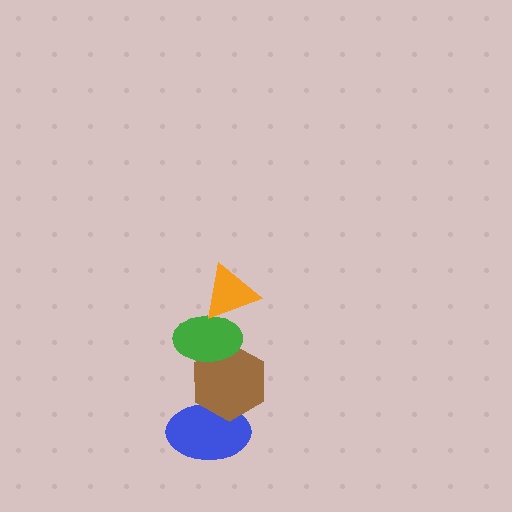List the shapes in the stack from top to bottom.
From top to bottom: the orange triangle, the green ellipse, the brown hexagon, the blue ellipse.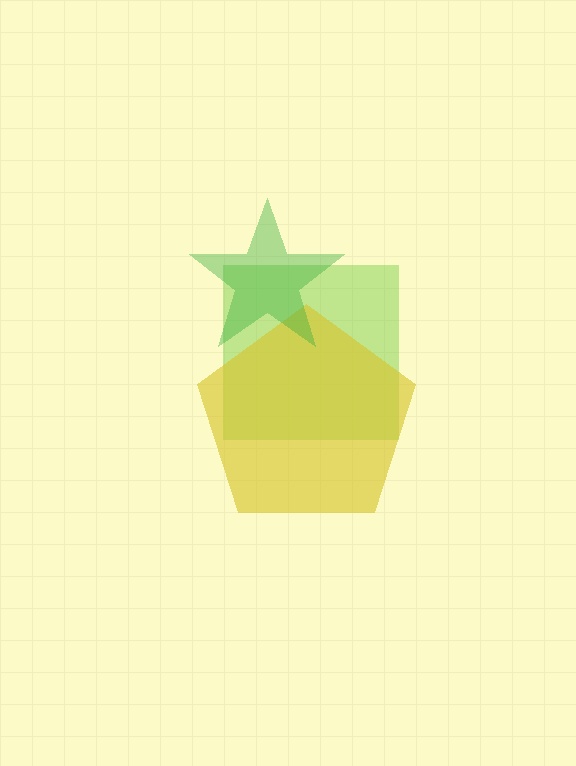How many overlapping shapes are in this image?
There are 3 overlapping shapes in the image.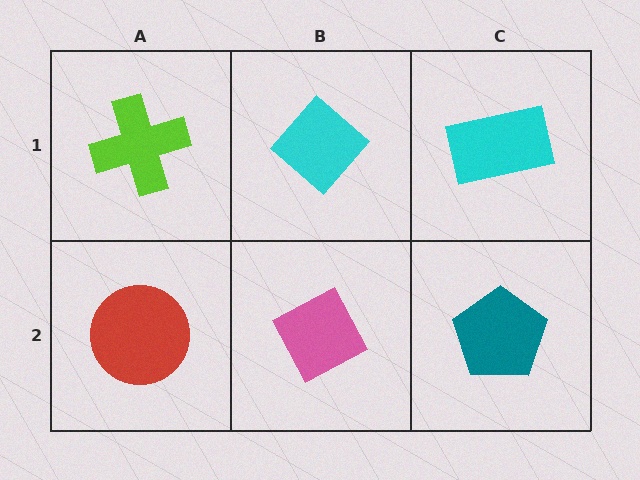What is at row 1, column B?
A cyan diamond.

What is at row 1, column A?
A lime cross.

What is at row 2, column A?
A red circle.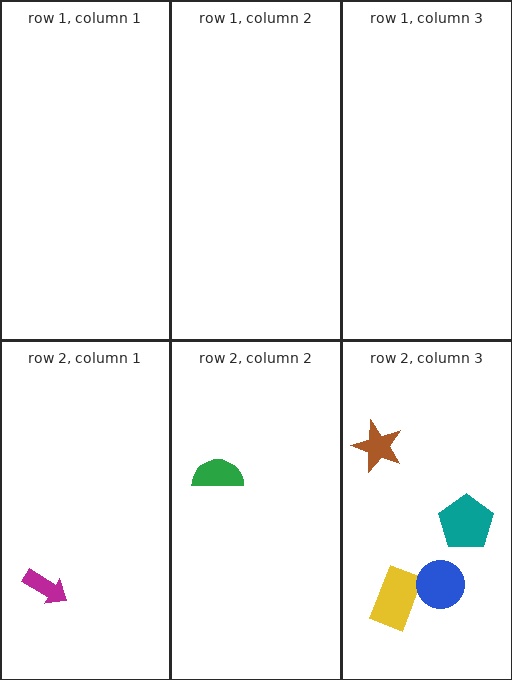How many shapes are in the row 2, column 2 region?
1.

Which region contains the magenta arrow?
The row 2, column 1 region.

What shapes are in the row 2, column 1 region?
The magenta arrow.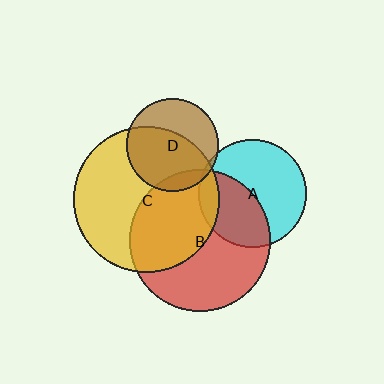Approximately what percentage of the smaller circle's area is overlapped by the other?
Approximately 10%.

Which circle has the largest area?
Circle C (yellow).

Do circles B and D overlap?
Yes.